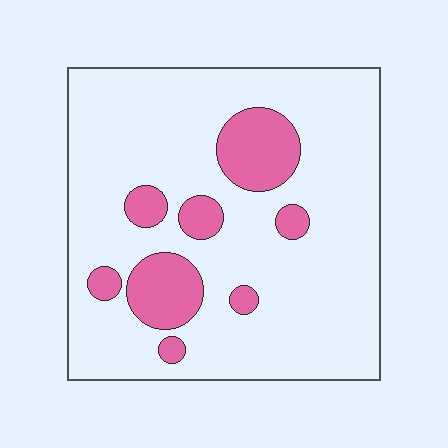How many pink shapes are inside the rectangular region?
8.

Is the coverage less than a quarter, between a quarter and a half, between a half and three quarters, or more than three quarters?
Less than a quarter.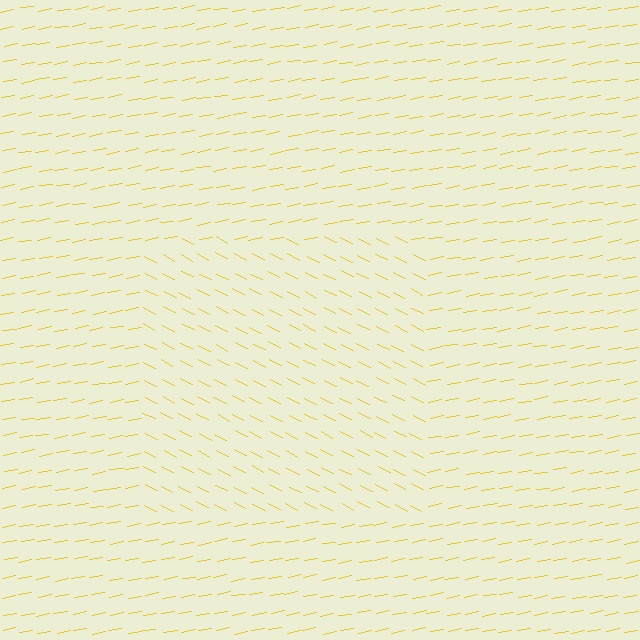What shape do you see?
I see a rectangle.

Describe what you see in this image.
The image is filled with small yellow line segments. A rectangle region in the image has lines oriented differently from the surrounding lines, creating a visible texture boundary.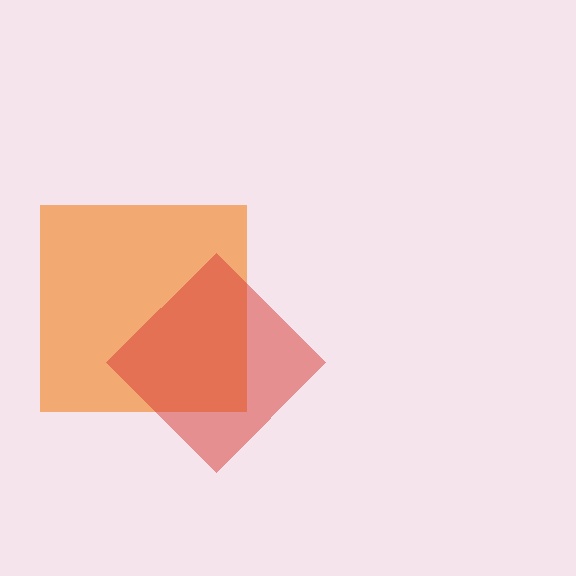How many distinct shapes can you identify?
There are 2 distinct shapes: an orange square, a red diamond.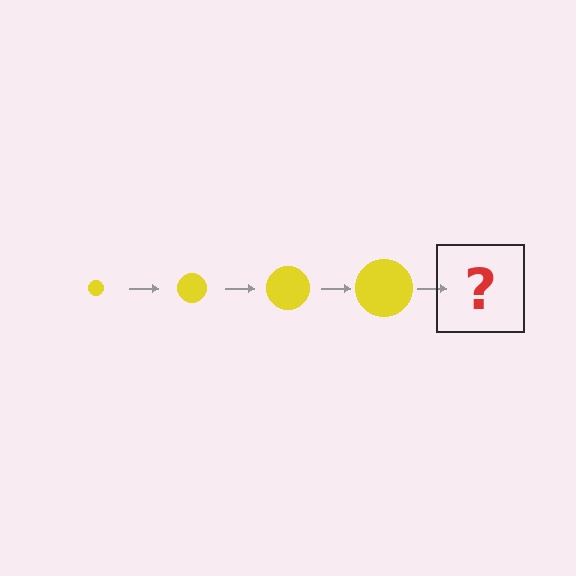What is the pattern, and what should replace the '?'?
The pattern is that the circle gets progressively larger each step. The '?' should be a yellow circle, larger than the previous one.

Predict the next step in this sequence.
The next step is a yellow circle, larger than the previous one.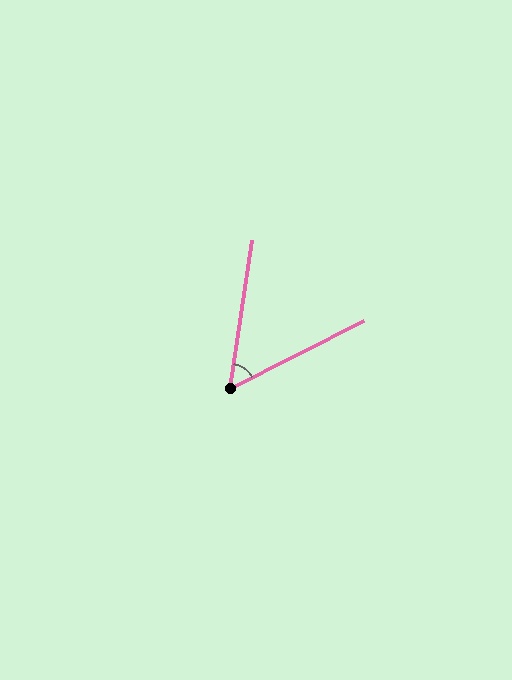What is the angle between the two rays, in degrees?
Approximately 55 degrees.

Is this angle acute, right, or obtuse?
It is acute.